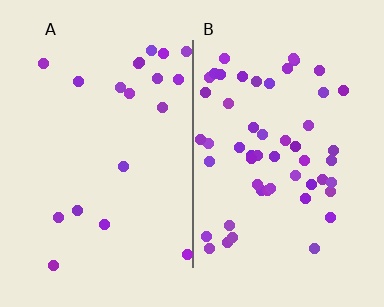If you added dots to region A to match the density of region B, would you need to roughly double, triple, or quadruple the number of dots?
Approximately triple.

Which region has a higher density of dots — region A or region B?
B (the right).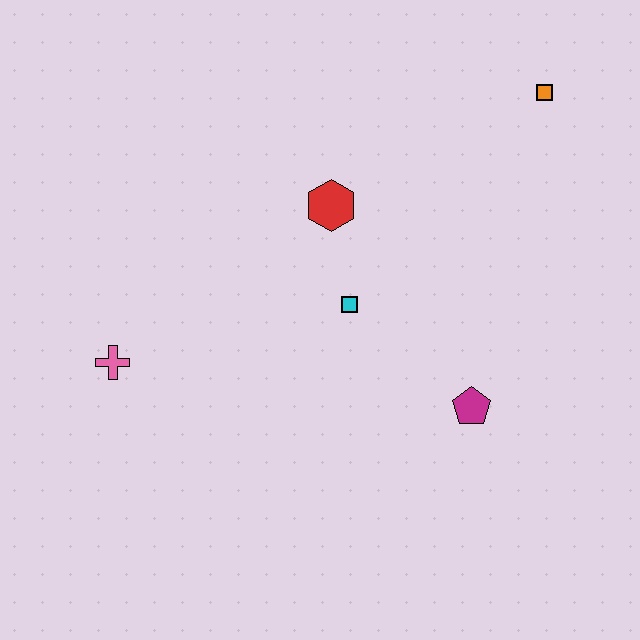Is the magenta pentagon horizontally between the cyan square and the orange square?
Yes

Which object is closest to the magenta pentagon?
The cyan square is closest to the magenta pentagon.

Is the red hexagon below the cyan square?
No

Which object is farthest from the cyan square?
The orange square is farthest from the cyan square.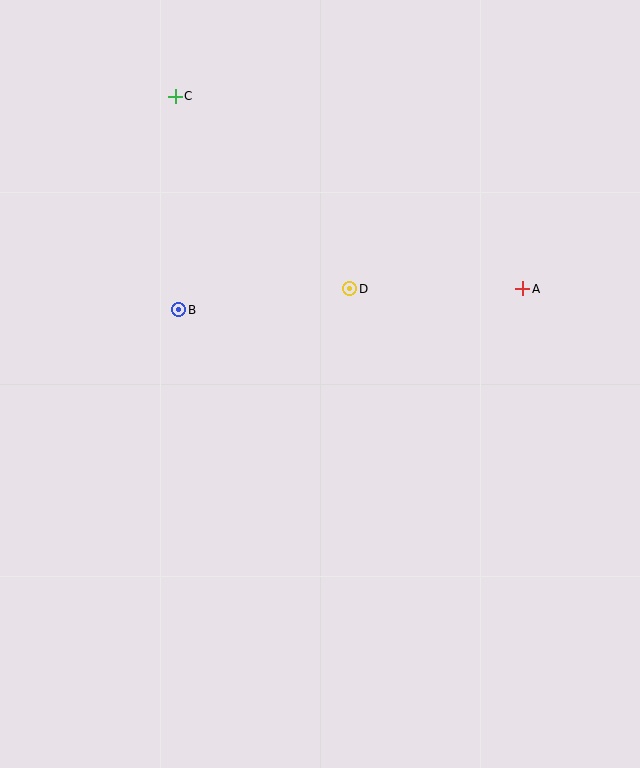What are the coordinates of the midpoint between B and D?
The midpoint between B and D is at (264, 299).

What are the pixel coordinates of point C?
Point C is at (175, 96).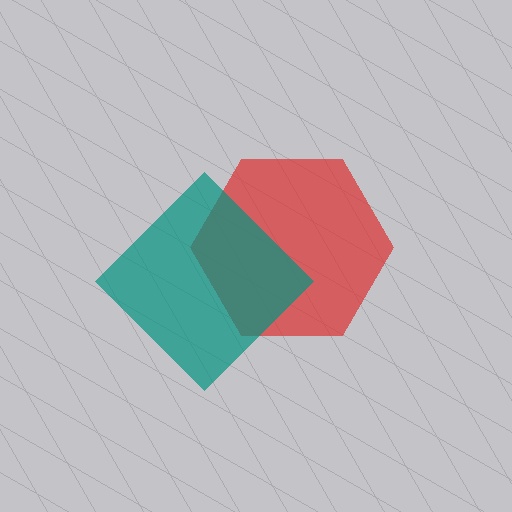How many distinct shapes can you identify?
There are 2 distinct shapes: a red hexagon, a teal diamond.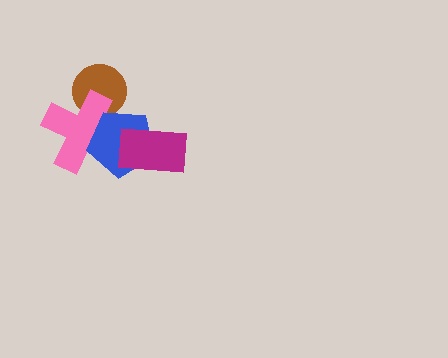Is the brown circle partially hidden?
Yes, it is partially covered by another shape.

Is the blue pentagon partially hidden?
Yes, it is partially covered by another shape.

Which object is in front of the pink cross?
The blue pentagon is in front of the pink cross.